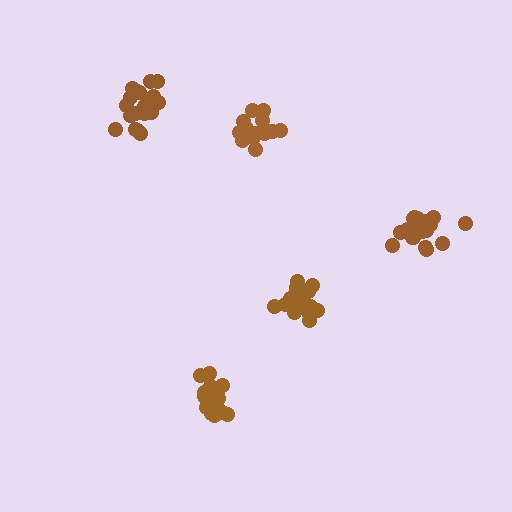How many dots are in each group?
Group 1: 15 dots, Group 2: 21 dots, Group 3: 15 dots, Group 4: 21 dots, Group 5: 20 dots (92 total).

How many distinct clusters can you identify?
There are 5 distinct clusters.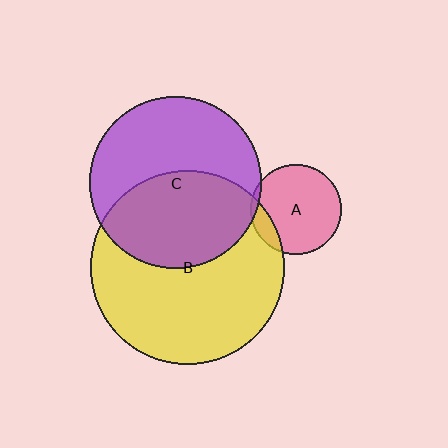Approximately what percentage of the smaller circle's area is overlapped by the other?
Approximately 15%.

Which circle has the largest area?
Circle B (yellow).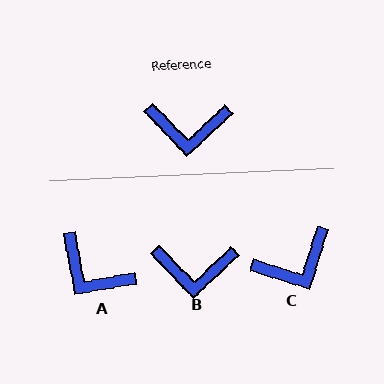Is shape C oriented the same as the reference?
No, it is off by about 29 degrees.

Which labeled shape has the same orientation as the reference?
B.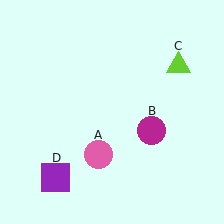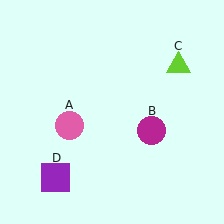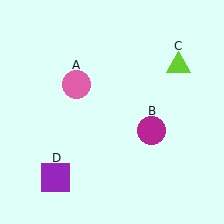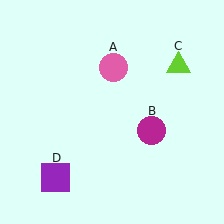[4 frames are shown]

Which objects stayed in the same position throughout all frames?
Magenta circle (object B) and lime triangle (object C) and purple square (object D) remained stationary.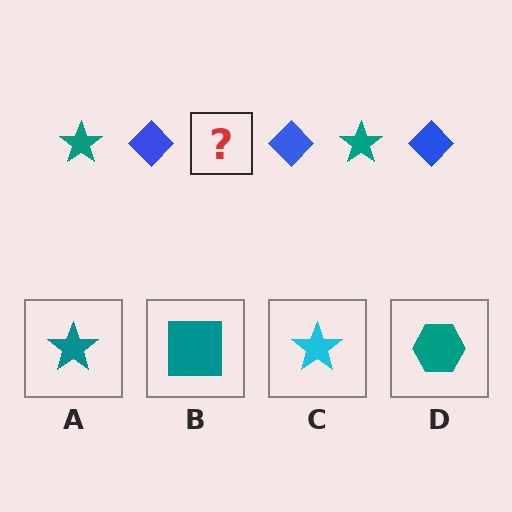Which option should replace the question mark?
Option A.